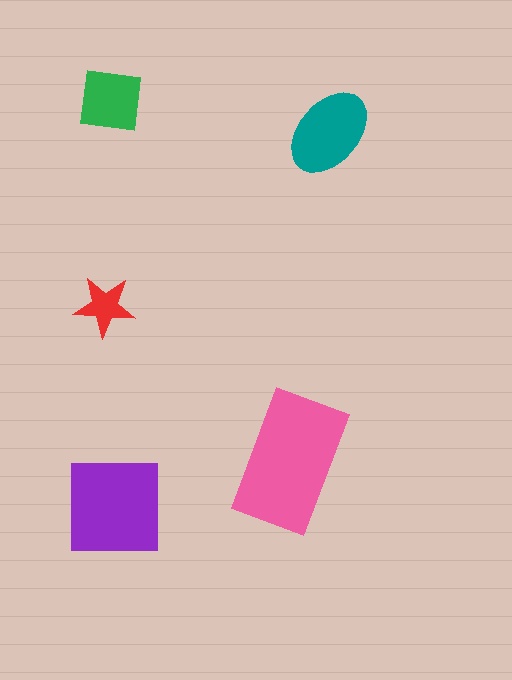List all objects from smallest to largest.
The red star, the green square, the teal ellipse, the purple square, the pink rectangle.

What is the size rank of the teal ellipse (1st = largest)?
3rd.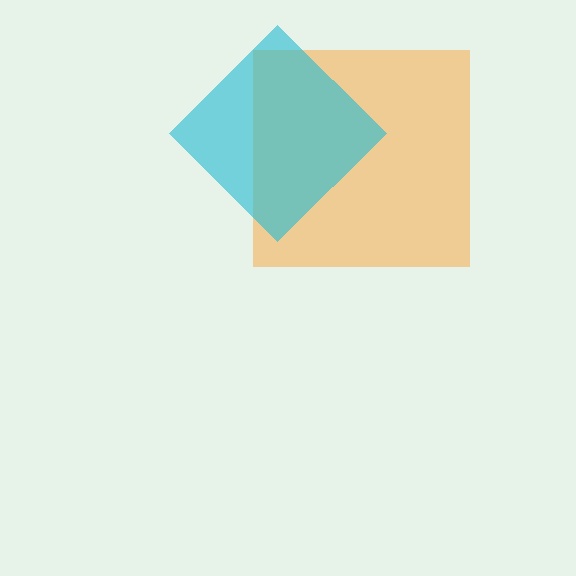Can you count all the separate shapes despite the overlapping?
Yes, there are 2 separate shapes.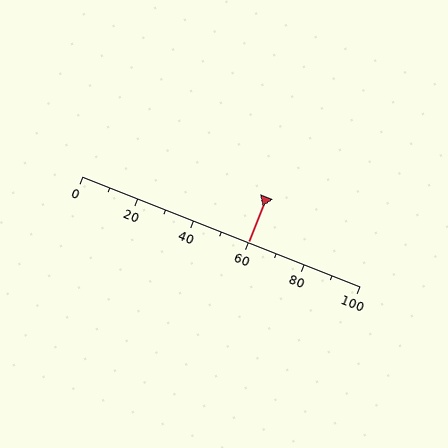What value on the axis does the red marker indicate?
The marker indicates approximately 60.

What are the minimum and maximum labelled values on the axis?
The axis runs from 0 to 100.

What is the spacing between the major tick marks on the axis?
The major ticks are spaced 20 apart.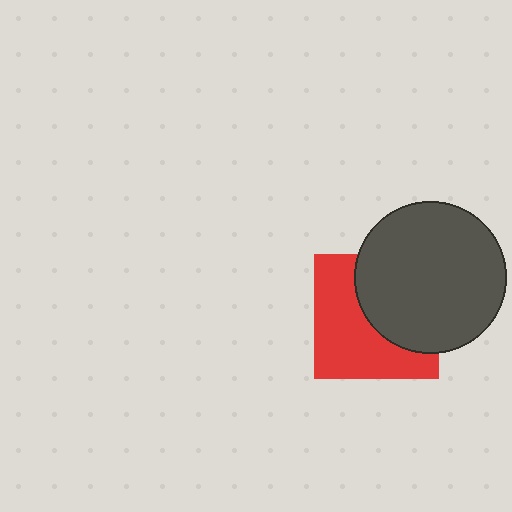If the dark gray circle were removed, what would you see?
You would see the complete red square.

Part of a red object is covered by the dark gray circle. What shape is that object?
It is a square.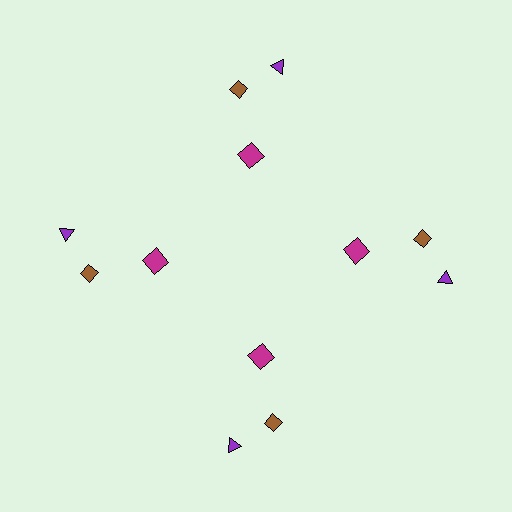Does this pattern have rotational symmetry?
Yes, this pattern has 4-fold rotational symmetry. It looks the same after rotating 90 degrees around the center.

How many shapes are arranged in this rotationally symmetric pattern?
There are 12 shapes, arranged in 4 groups of 3.